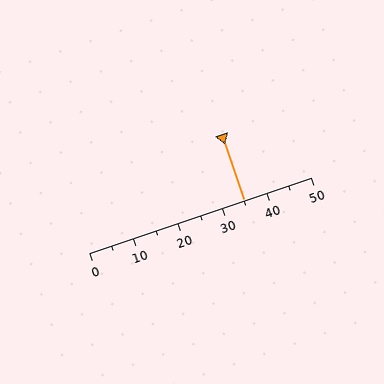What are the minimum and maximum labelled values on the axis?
The axis runs from 0 to 50.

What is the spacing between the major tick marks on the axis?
The major ticks are spaced 10 apart.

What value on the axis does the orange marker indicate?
The marker indicates approximately 35.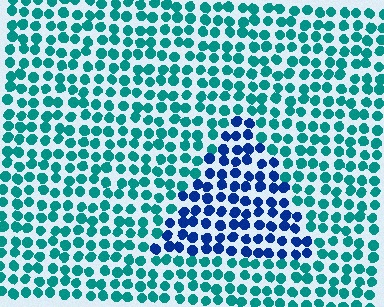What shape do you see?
I see a triangle.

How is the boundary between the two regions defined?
The boundary is defined purely by a slight shift in hue (about 48 degrees). Spacing, size, and orientation are identical on both sides.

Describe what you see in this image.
The image is filled with small teal elements in a uniform arrangement. A triangle-shaped region is visible where the elements are tinted to a slightly different hue, forming a subtle color boundary.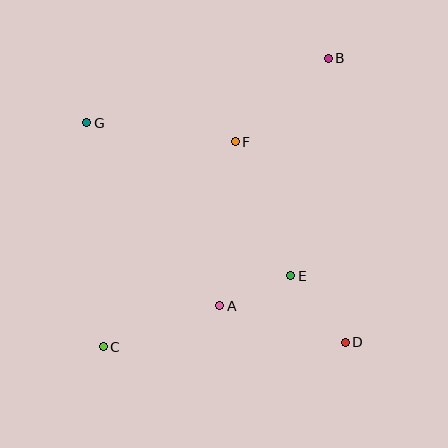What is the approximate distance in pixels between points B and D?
The distance between B and D is approximately 285 pixels.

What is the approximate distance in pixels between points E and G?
The distance between E and G is approximately 255 pixels.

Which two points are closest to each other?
Points A and E are closest to each other.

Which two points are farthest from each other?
Points B and C are farthest from each other.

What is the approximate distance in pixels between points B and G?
The distance between B and G is approximately 250 pixels.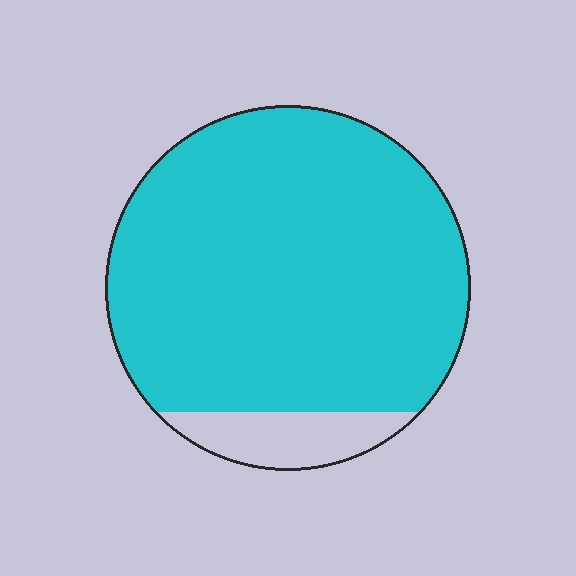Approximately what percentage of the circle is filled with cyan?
Approximately 90%.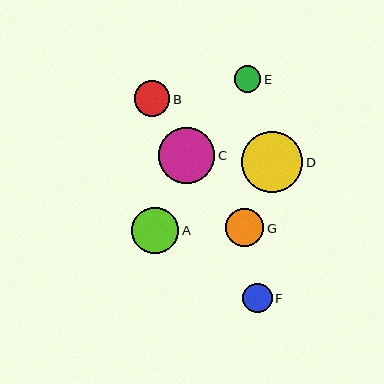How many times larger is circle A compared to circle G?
Circle A is approximately 1.2 times the size of circle G.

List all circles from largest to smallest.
From largest to smallest: D, C, A, G, B, F, E.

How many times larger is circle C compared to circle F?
Circle C is approximately 1.9 times the size of circle F.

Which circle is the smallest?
Circle E is the smallest with a size of approximately 26 pixels.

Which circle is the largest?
Circle D is the largest with a size of approximately 61 pixels.